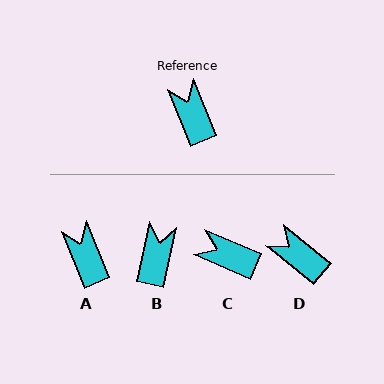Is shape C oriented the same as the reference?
No, it is off by about 45 degrees.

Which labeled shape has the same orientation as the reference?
A.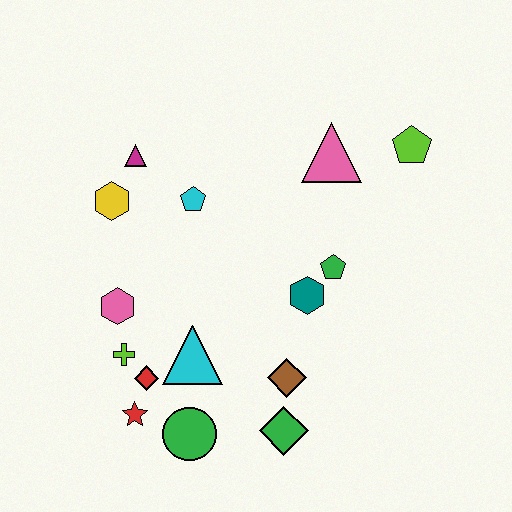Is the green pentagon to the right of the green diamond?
Yes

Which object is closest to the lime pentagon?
The pink triangle is closest to the lime pentagon.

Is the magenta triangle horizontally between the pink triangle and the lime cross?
Yes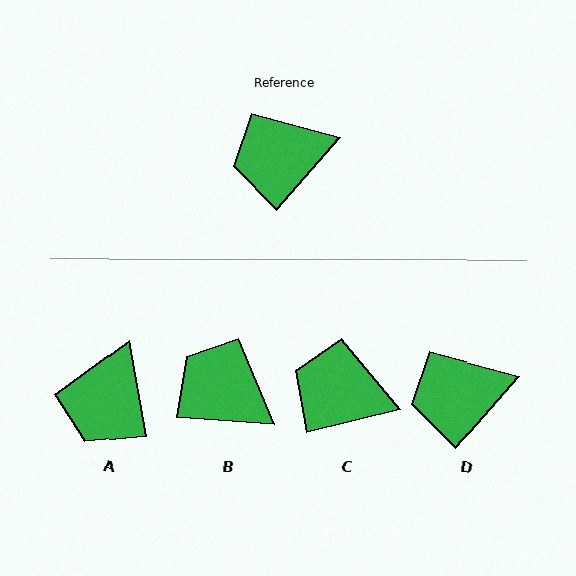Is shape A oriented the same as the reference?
No, it is off by about 51 degrees.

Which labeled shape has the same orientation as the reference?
D.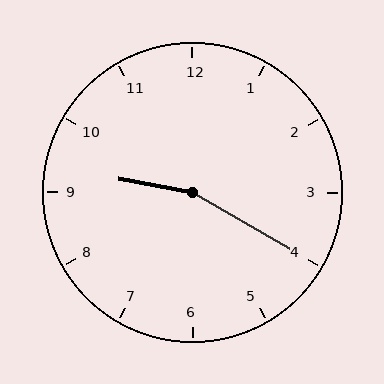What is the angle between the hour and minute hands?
Approximately 160 degrees.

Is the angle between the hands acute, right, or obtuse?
It is obtuse.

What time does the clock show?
9:20.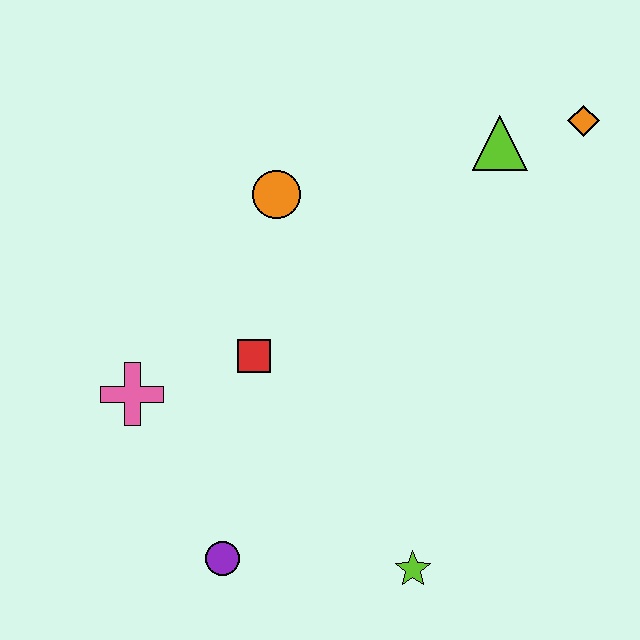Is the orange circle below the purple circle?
No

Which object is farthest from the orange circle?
The lime star is farthest from the orange circle.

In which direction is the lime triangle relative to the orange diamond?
The lime triangle is to the left of the orange diamond.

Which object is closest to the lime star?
The purple circle is closest to the lime star.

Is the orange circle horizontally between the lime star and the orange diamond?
No